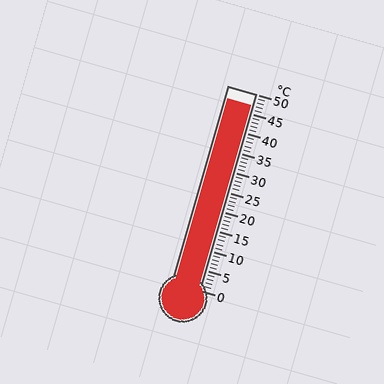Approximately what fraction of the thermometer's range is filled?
The thermometer is filled to approximately 95% of its range.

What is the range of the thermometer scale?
The thermometer scale ranges from 0°C to 50°C.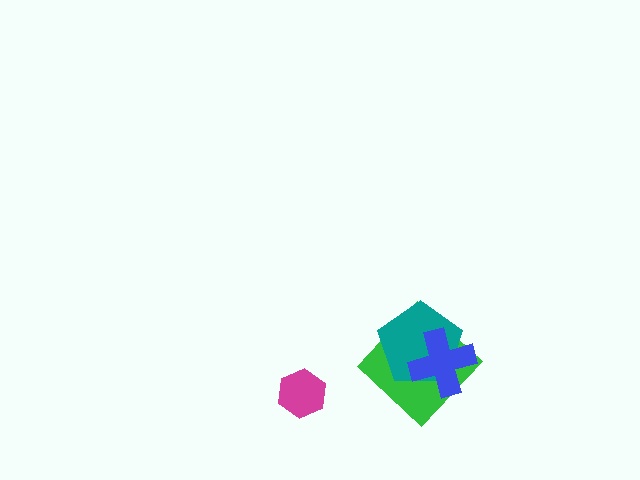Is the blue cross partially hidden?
No, no other shape covers it.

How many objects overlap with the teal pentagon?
2 objects overlap with the teal pentagon.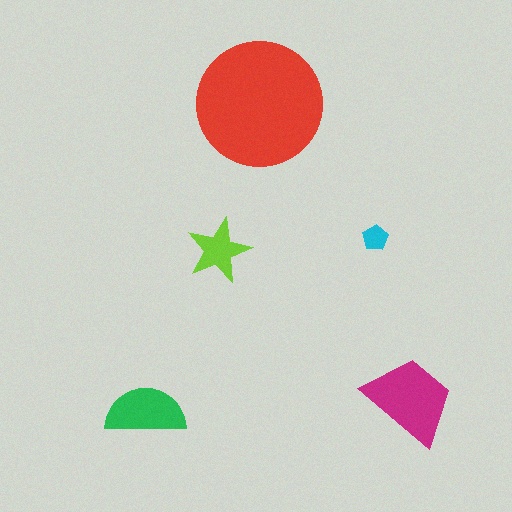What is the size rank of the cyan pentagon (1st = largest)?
5th.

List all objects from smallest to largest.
The cyan pentagon, the lime star, the green semicircle, the magenta trapezoid, the red circle.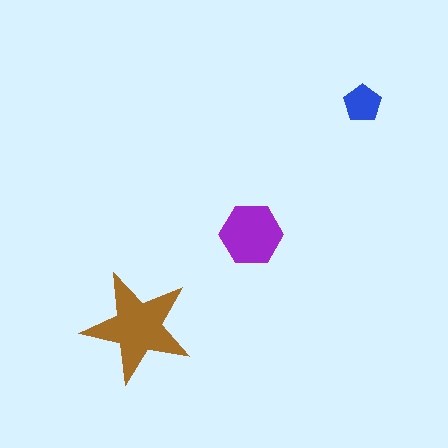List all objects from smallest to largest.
The blue pentagon, the purple hexagon, the brown star.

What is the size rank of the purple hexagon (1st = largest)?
2nd.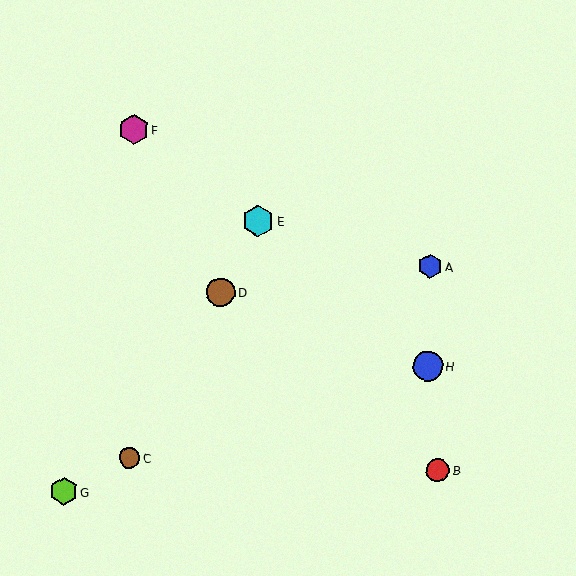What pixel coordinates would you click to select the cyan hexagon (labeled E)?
Click at (258, 221) to select the cyan hexagon E.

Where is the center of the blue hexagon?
The center of the blue hexagon is at (430, 266).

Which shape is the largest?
The cyan hexagon (labeled E) is the largest.